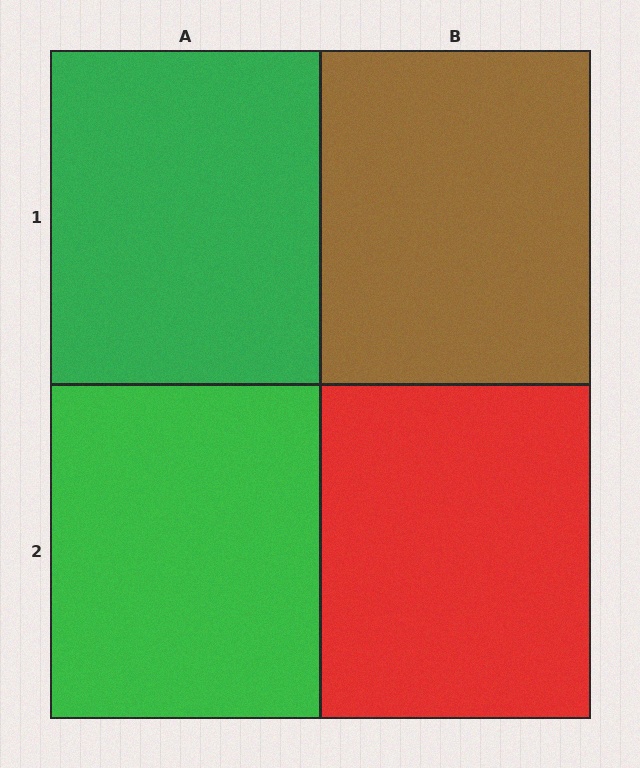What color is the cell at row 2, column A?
Green.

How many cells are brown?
1 cell is brown.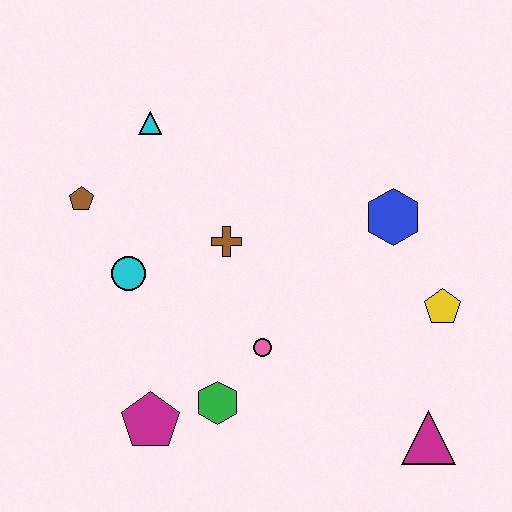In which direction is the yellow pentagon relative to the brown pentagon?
The yellow pentagon is to the right of the brown pentagon.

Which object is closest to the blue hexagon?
The yellow pentagon is closest to the blue hexagon.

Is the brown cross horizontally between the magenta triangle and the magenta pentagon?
Yes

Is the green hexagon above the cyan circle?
No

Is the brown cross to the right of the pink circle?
No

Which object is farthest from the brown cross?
The magenta triangle is farthest from the brown cross.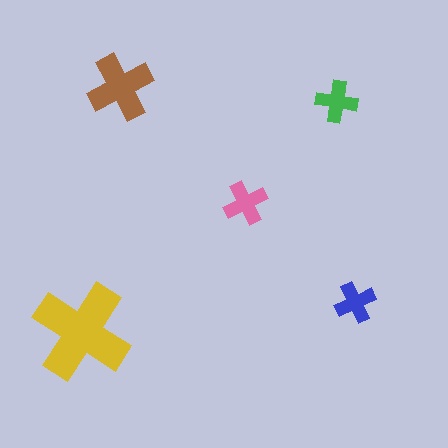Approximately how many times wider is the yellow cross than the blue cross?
About 2.5 times wider.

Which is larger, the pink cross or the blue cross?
The pink one.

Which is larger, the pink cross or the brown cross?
The brown one.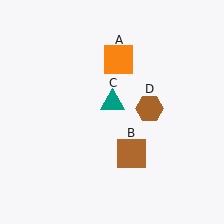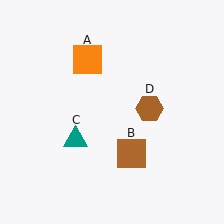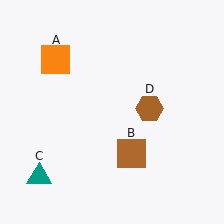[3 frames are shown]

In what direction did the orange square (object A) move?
The orange square (object A) moved left.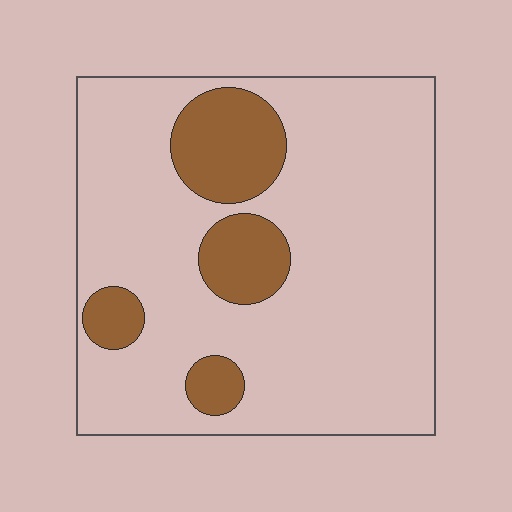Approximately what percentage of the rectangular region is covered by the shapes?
Approximately 20%.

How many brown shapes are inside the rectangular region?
4.